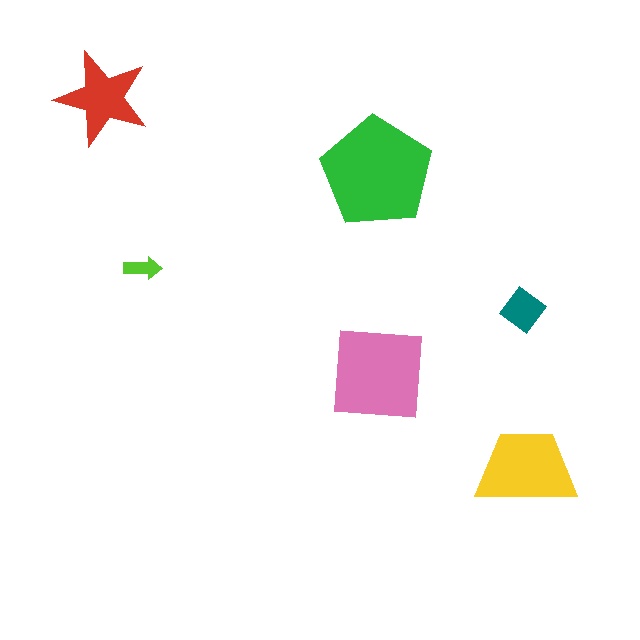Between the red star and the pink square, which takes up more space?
The pink square.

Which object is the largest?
The green pentagon.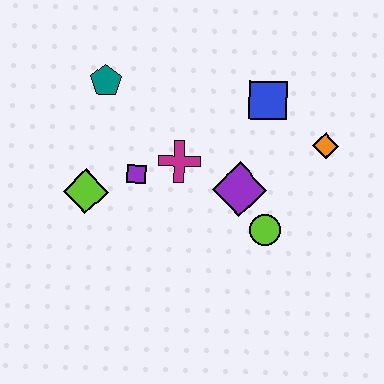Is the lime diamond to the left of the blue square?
Yes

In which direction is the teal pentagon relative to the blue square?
The teal pentagon is to the left of the blue square.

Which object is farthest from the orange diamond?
The lime diamond is farthest from the orange diamond.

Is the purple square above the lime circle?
Yes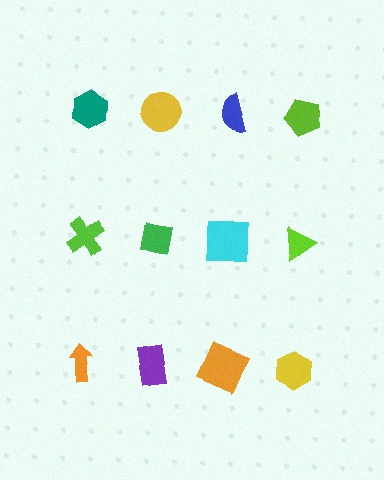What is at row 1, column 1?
A teal hexagon.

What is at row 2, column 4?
A lime triangle.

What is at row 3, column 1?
An orange arrow.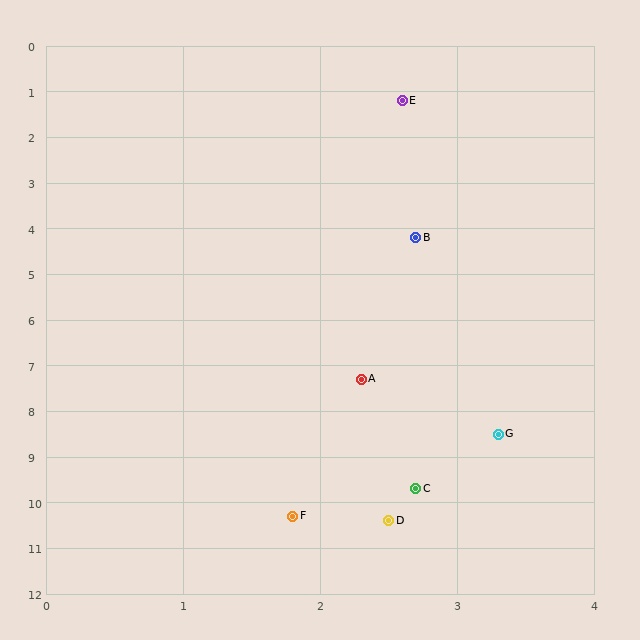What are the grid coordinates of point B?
Point B is at approximately (2.7, 4.2).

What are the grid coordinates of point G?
Point G is at approximately (3.3, 8.5).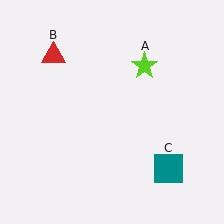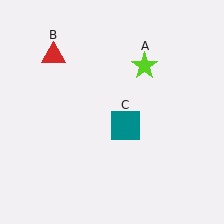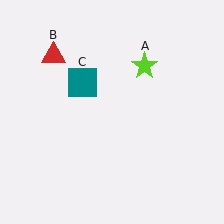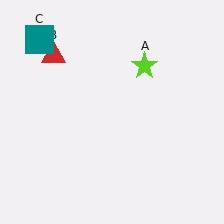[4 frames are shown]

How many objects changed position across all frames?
1 object changed position: teal square (object C).